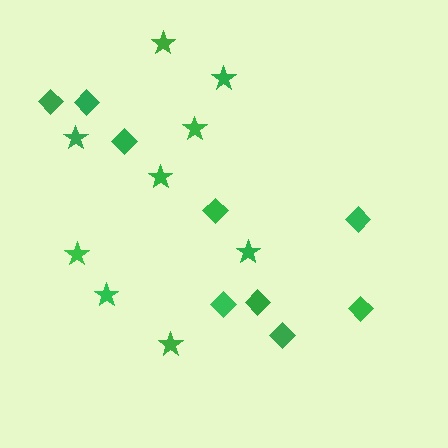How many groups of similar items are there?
There are 2 groups: one group of diamonds (9) and one group of stars (9).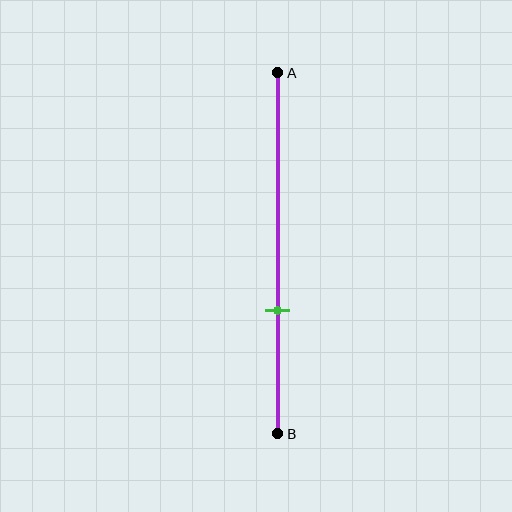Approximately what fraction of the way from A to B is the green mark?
The green mark is approximately 65% of the way from A to B.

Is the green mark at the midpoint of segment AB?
No, the mark is at about 65% from A, not at the 50% midpoint.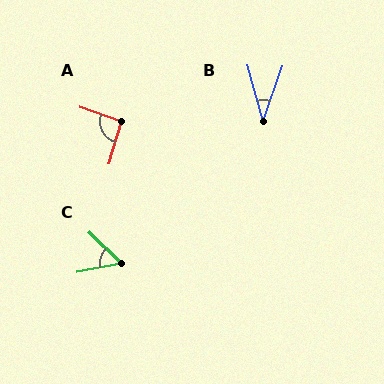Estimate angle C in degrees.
Approximately 54 degrees.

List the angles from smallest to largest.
B (35°), C (54°), A (92°).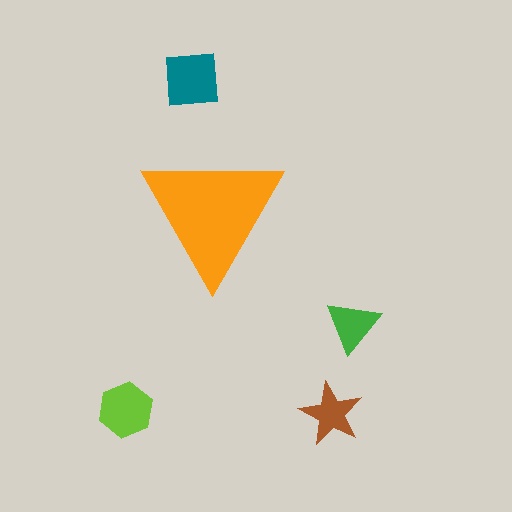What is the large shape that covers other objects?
An orange triangle.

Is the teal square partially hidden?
No, the teal square is fully visible.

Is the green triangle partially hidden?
No, the green triangle is fully visible.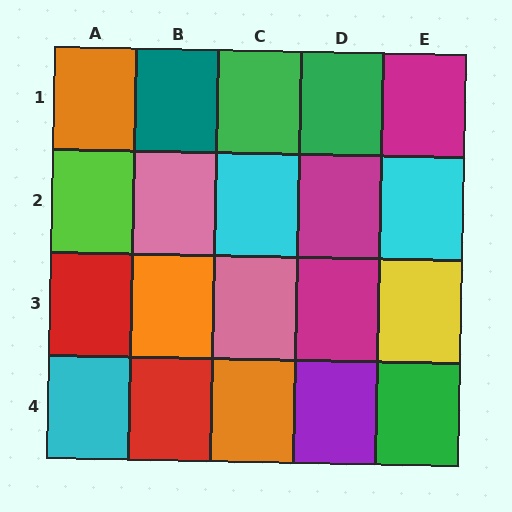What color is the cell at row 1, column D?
Green.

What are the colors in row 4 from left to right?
Cyan, red, orange, purple, green.